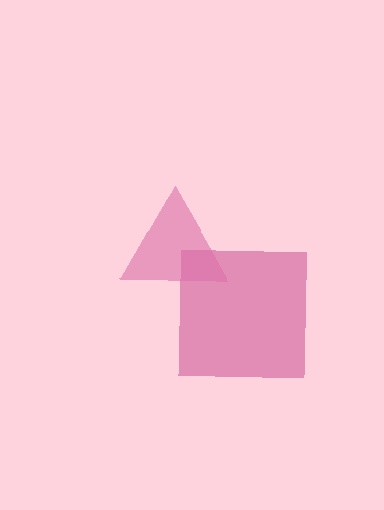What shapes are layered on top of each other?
The layered shapes are: a magenta square, a pink triangle.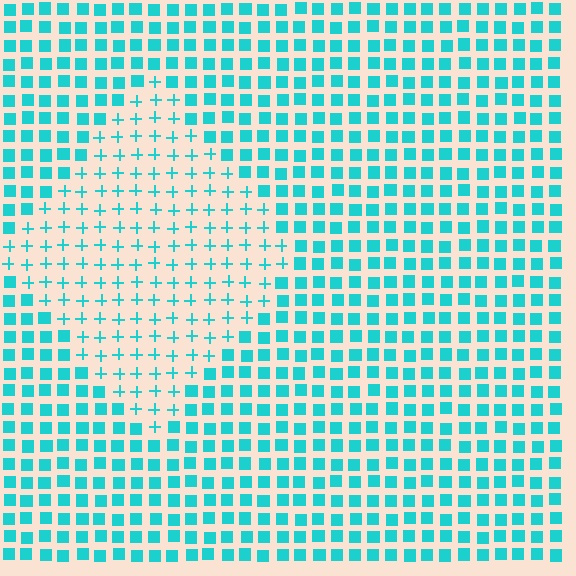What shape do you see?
I see a diamond.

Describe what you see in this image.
The image is filled with small cyan elements arranged in a uniform grid. A diamond-shaped region contains plus signs, while the surrounding area contains squares. The boundary is defined purely by the change in element shape.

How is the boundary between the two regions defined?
The boundary is defined by a change in element shape: plus signs inside vs. squares outside. All elements share the same color and spacing.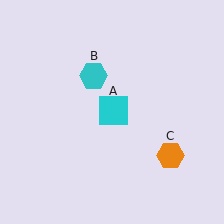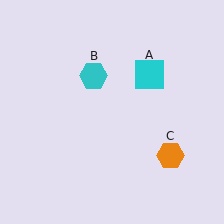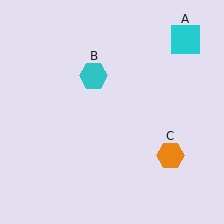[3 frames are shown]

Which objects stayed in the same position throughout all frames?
Cyan hexagon (object B) and orange hexagon (object C) remained stationary.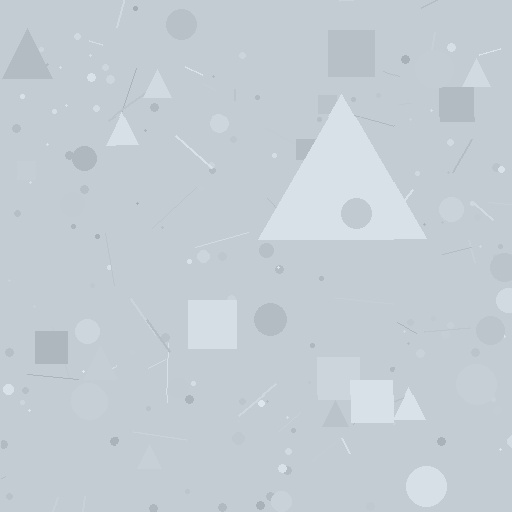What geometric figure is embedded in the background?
A triangle is embedded in the background.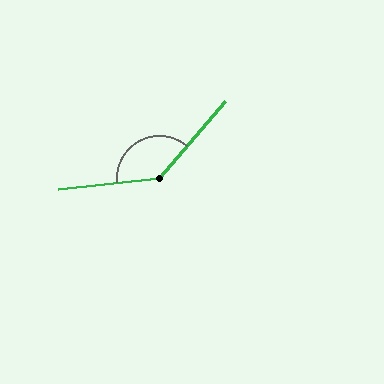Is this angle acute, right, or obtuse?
It is obtuse.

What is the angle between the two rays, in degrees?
Approximately 136 degrees.